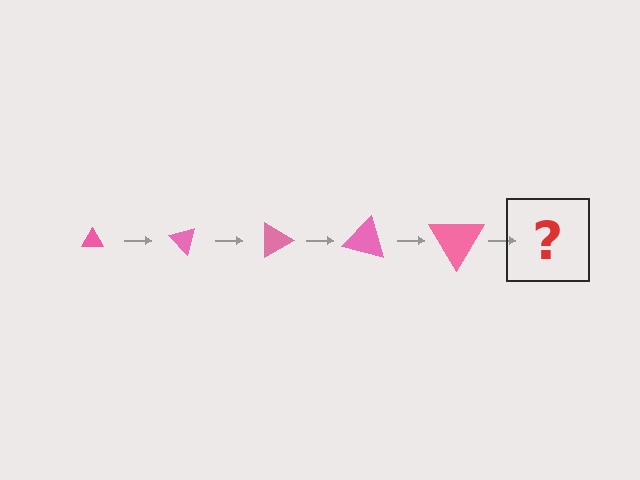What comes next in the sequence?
The next element should be a triangle, larger than the previous one and rotated 225 degrees from the start.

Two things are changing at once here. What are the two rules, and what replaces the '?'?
The two rules are that the triangle grows larger each step and it rotates 45 degrees each step. The '?' should be a triangle, larger than the previous one and rotated 225 degrees from the start.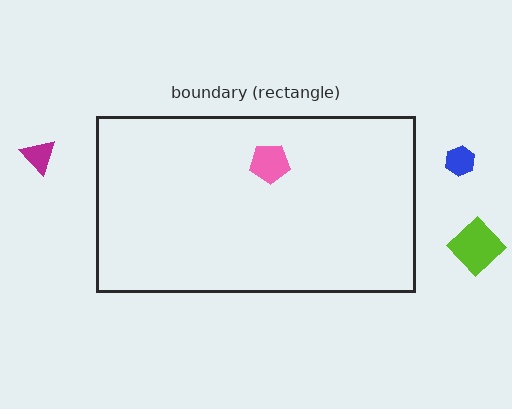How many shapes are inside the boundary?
1 inside, 3 outside.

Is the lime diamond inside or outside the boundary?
Outside.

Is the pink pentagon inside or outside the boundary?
Inside.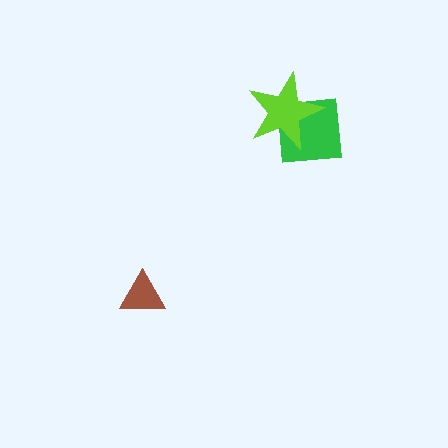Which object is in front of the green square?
The lime star is in front of the green square.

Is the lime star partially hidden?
No, no other shape covers it.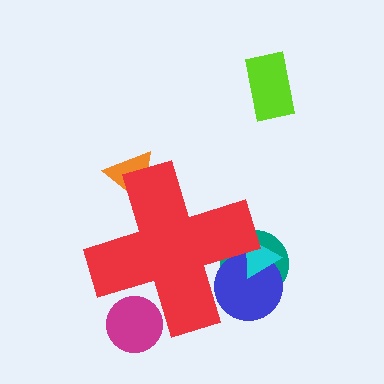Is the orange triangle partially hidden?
Yes, the orange triangle is partially hidden behind the red cross.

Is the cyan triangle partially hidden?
Yes, the cyan triangle is partially hidden behind the red cross.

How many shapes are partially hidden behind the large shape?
5 shapes are partially hidden.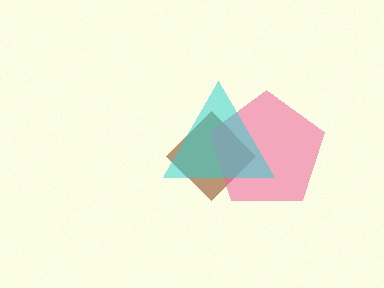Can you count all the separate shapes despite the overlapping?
Yes, there are 3 separate shapes.